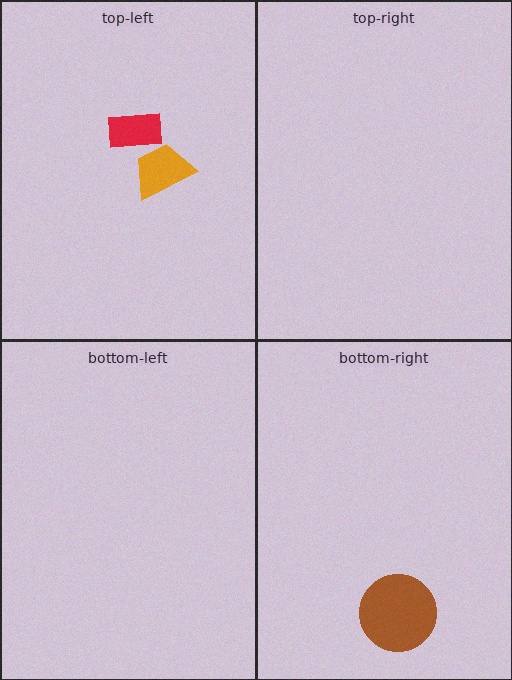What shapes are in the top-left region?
The red rectangle, the orange trapezoid.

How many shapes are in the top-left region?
2.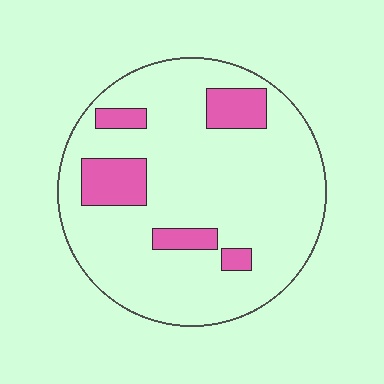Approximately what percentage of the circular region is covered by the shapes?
Approximately 15%.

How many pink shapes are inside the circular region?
5.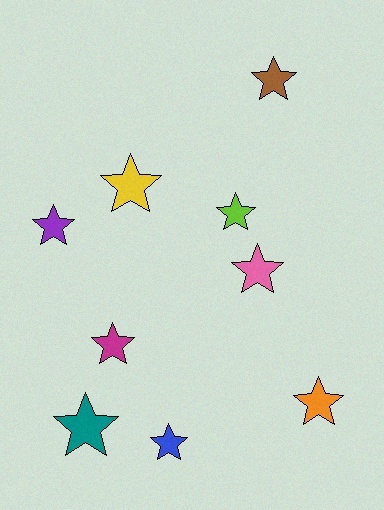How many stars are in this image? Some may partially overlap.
There are 9 stars.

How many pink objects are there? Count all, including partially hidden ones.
There is 1 pink object.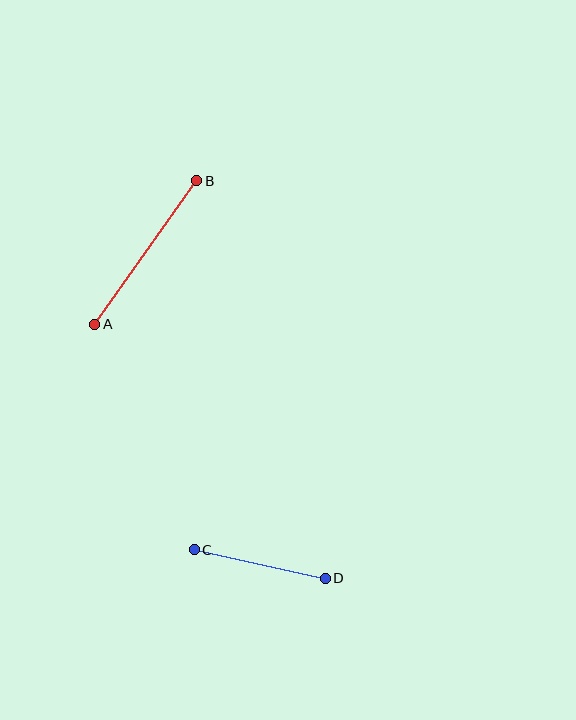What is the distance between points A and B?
The distance is approximately 176 pixels.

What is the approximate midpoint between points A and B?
The midpoint is at approximately (146, 252) pixels.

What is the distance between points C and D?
The distance is approximately 134 pixels.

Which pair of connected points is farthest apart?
Points A and B are farthest apart.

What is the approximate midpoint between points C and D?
The midpoint is at approximately (260, 564) pixels.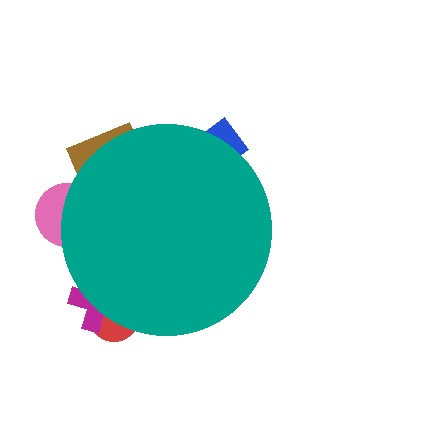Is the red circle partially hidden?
Yes, the red circle is partially hidden behind the teal circle.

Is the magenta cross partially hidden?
Yes, the magenta cross is partially hidden behind the teal circle.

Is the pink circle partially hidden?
Yes, the pink circle is partially hidden behind the teal circle.